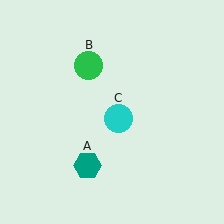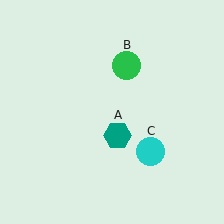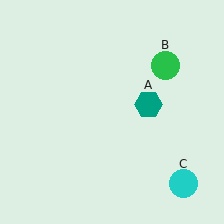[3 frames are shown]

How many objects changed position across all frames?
3 objects changed position: teal hexagon (object A), green circle (object B), cyan circle (object C).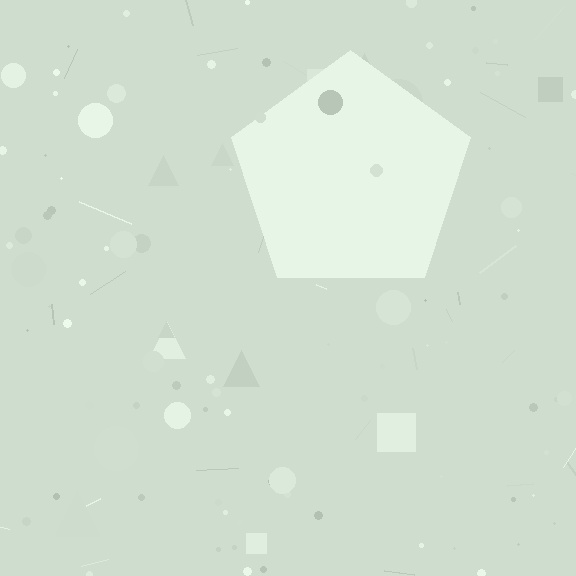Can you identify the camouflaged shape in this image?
The camouflaged shape is a pentagon.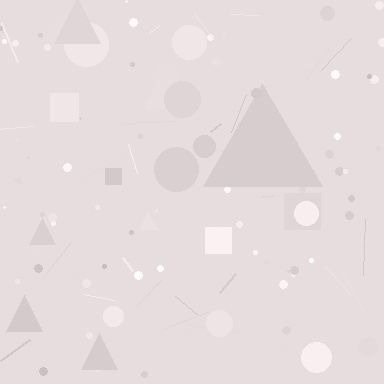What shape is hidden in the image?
A triangle is hidden in the image.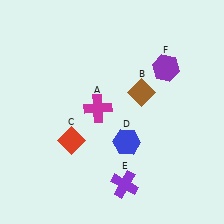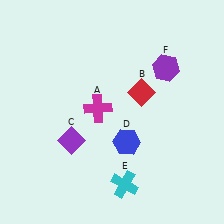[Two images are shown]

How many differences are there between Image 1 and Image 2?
There are 3 differences between the two images.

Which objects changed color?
B changed from brown to red. C changed from red to purple. E changed from purple to cyan.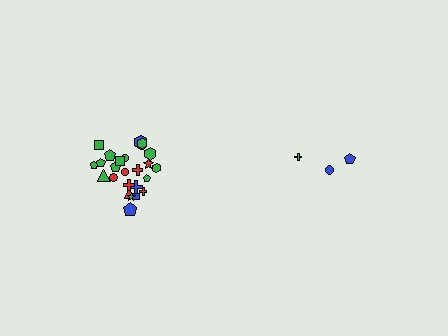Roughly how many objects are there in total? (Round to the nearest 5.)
Roughly 30 objects in total.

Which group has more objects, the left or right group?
The left group.